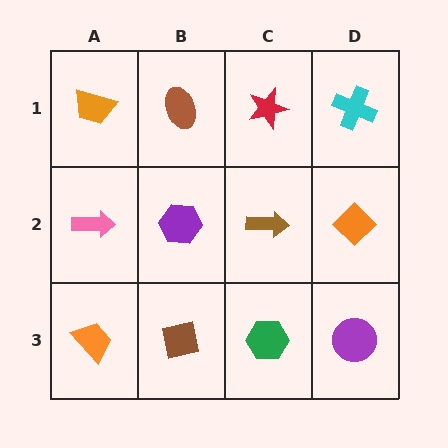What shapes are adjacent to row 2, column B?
A brown ellipse (row 1, column B), a brown square (row 3, column B), a pink arrow (row 2, column A), a brown arrow (row 2, column C).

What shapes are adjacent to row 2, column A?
An orange trapezoid (row 1, column A), an orange trapezoid (row 3, column A), a purple hexagon (row 2, column B).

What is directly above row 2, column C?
A red star.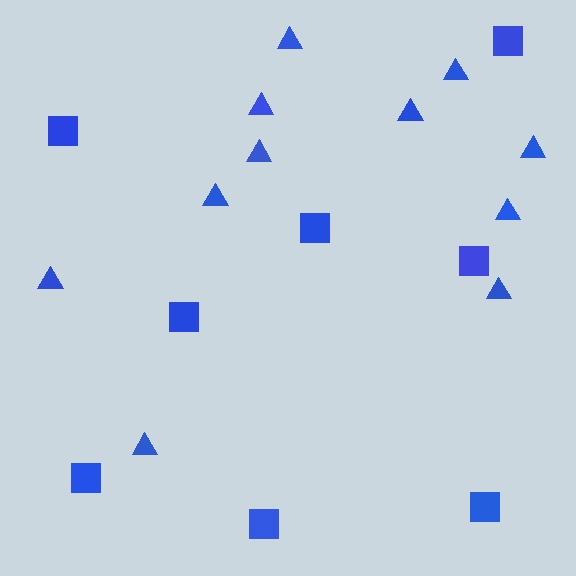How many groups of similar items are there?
There are 2 groups: one group of squares (8) and one group of triangles (11).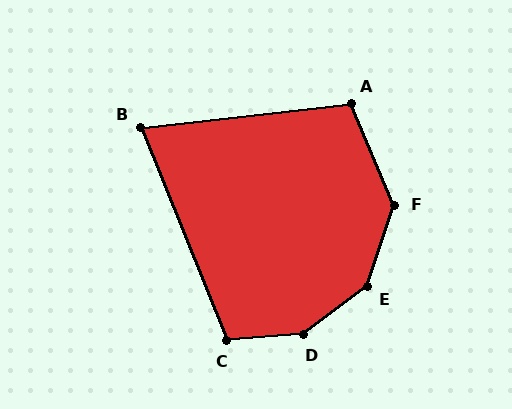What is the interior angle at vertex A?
Approximately 107 degrees (obtuse).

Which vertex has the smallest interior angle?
B, at approximately 74 degrees.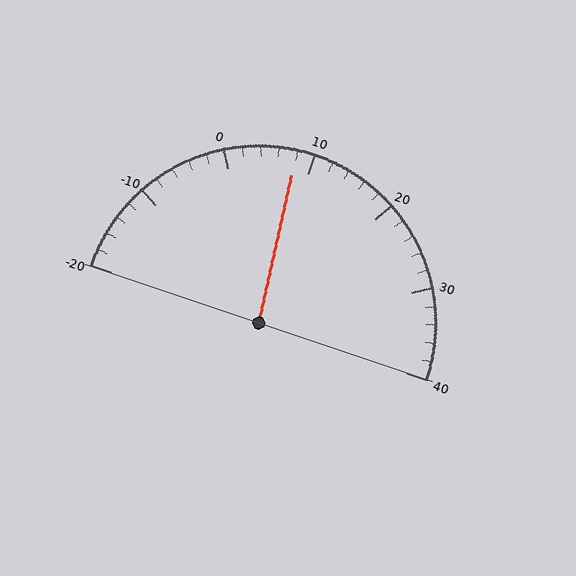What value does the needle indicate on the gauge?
The needle indicates approximately 8.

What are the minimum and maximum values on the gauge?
The gauge ranges from -20 to 40.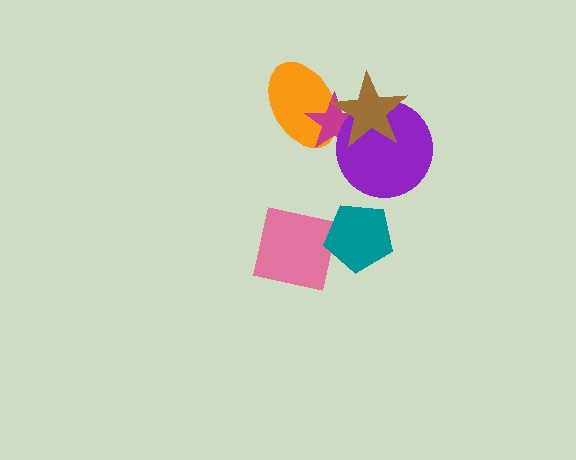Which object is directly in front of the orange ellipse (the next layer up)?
The magenta star is directly in front of the orange ellipse.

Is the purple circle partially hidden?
Yes, it is partially covered by another shape.